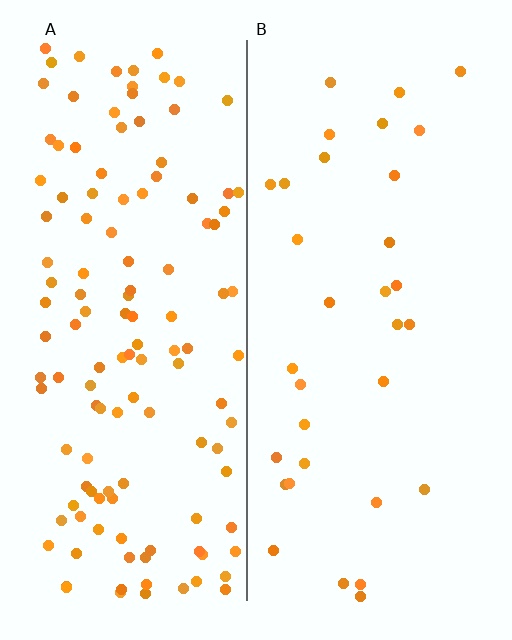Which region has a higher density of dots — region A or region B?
A (the left).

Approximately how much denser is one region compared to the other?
Approximately 3.9× — region A over region B.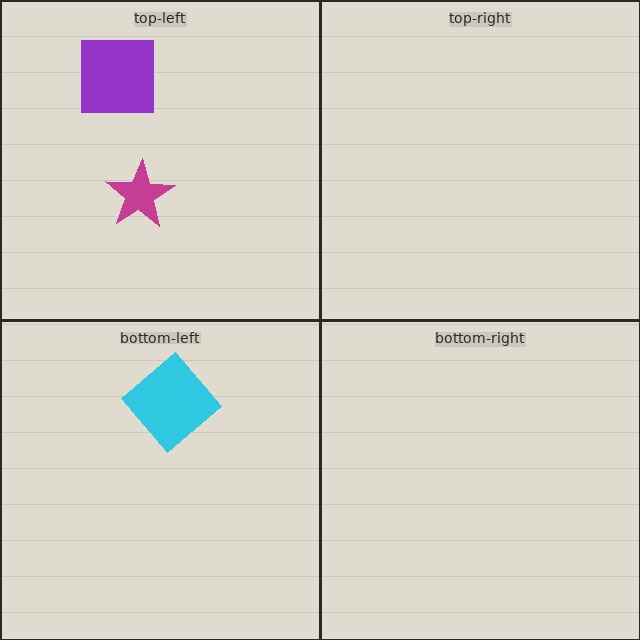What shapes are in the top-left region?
The purple square, the magenta star.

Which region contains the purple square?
The top-left region.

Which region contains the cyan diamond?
The bottom-left region.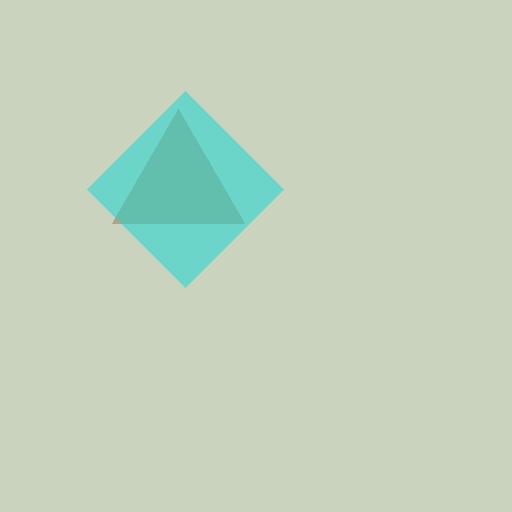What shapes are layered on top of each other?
The layered shapes are: a brown triangle, a cyan diamond.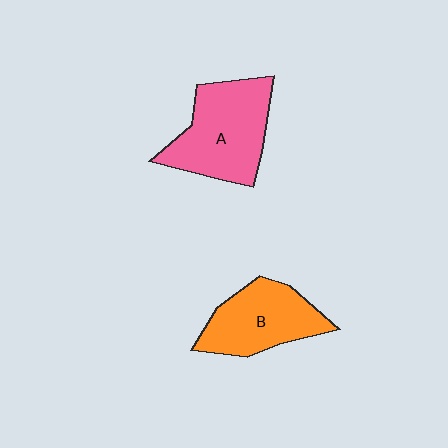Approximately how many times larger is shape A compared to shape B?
Approximately 1.2 times.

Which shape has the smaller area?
Shape B (orange).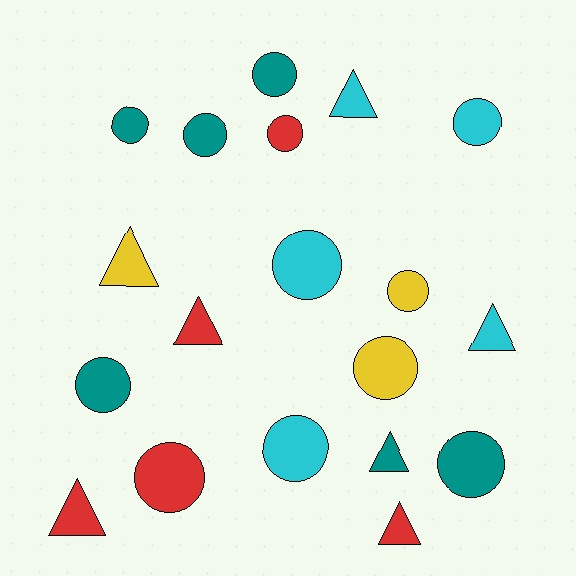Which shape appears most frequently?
Circle, with 12 objects.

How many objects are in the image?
There are 19 objects.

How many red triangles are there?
There are 3 red triangles.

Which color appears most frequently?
Teal, with 6 objects.